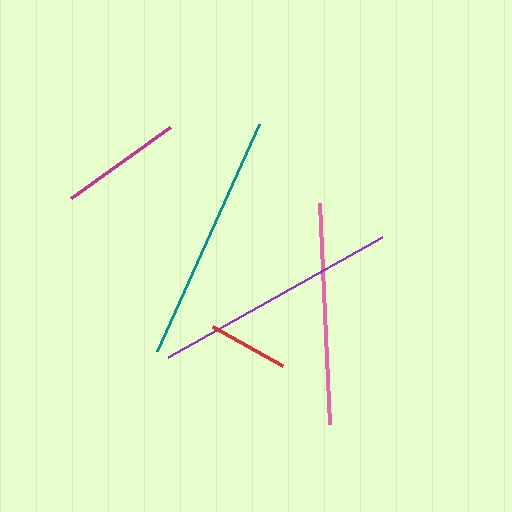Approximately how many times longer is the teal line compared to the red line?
The teal line is approximately 3.1 times the length of the red line.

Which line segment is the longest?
The teal line is the longest at approximately 249 pixels.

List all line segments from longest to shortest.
From longest to shortest: teal, purple, pink, magenta, red.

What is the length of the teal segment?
The teal segment is approximately 249 pixels long.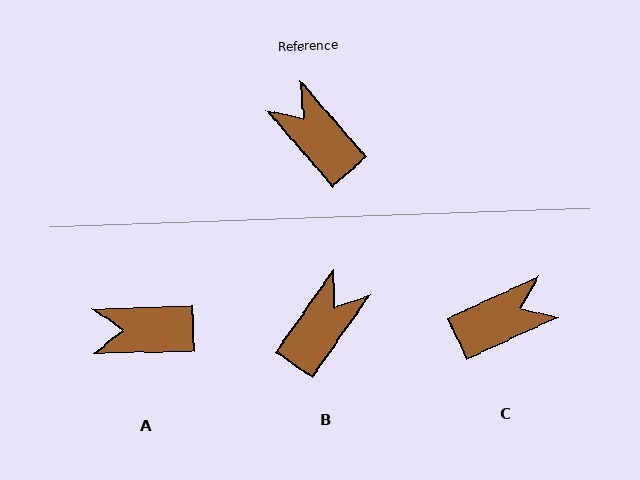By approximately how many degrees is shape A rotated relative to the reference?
Approximately 50 degrees counter-clockwise.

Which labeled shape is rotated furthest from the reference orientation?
C, about 106 degrees away.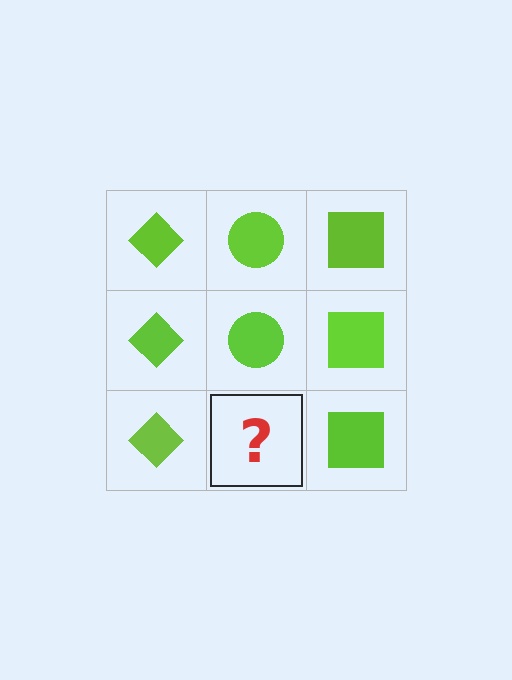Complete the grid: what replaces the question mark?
The question mark should be replaced with a lime circle.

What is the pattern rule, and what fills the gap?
The rule is that each column has a consistent shape. The gap should be filled with a lime circle.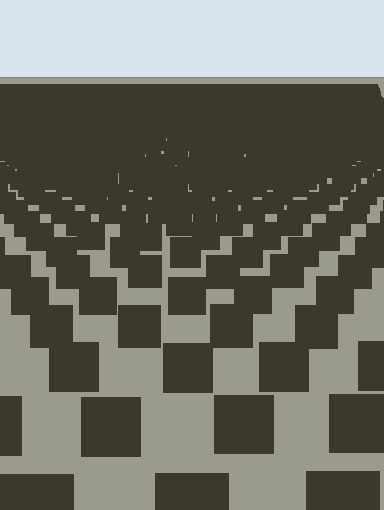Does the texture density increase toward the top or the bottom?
Density increases toward the top.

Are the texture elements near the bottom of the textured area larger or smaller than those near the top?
Larger. Near the bottom, elements are closer to the viewer and appear at a bigger on-screen size.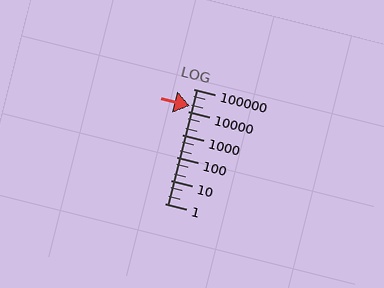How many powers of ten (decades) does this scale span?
The scale spans 5 decades, from 1 to 100000.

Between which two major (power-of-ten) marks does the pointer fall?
The pointer is between 10000 and 100000.